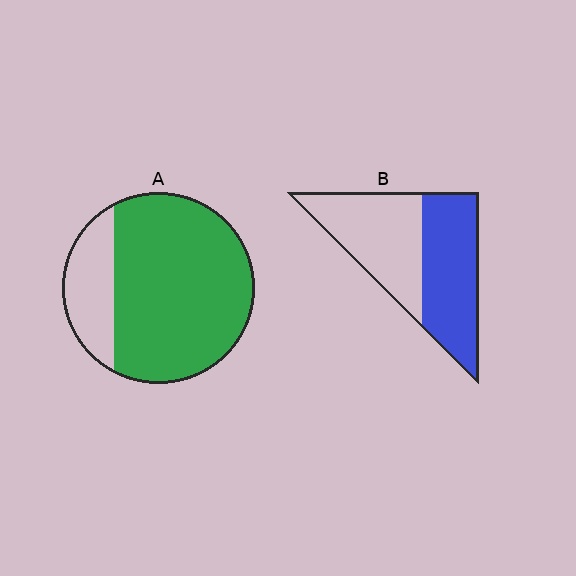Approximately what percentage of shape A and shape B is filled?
A is approximately 80% and B is approximately 50%.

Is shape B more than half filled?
Roughly half.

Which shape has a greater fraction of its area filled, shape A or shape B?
Shape A.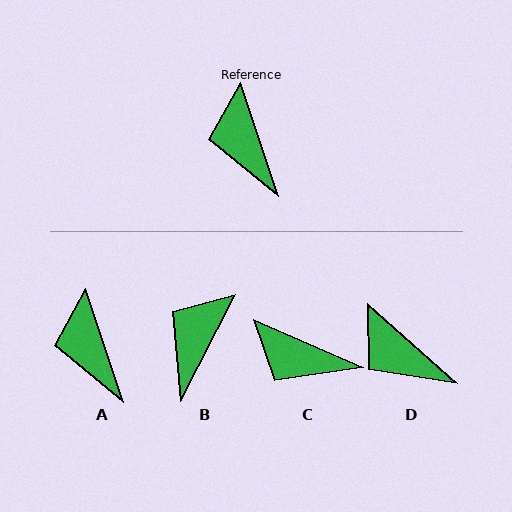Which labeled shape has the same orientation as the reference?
A.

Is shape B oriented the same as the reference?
No, it is off by about 46 degrees.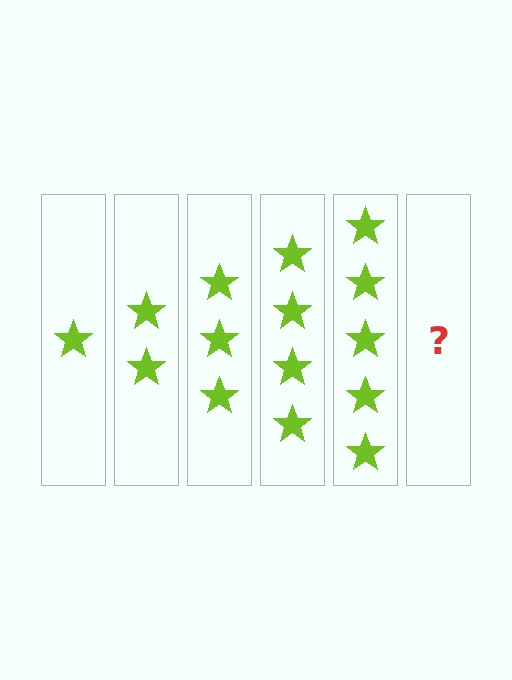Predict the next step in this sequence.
The next step is 6 stars.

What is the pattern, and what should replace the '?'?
The pattern is that each step adds one more star. The '?' should be 6 stars.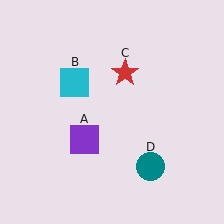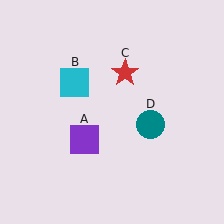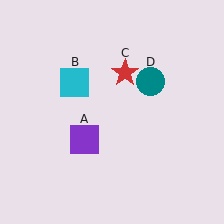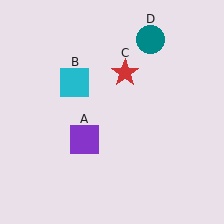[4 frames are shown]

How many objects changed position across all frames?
1 object changed position: teal circle (object D).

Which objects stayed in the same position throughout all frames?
Purple square (object A) and cyan square (object B) and red star (object C) remained stationary.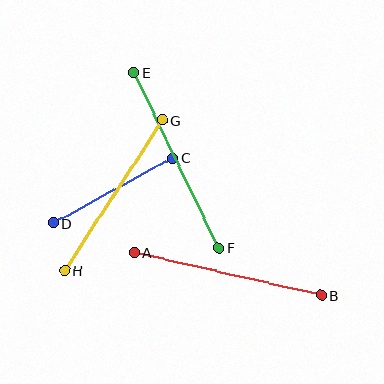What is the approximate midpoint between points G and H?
The midpoint is at approximately (114, 195) pixels.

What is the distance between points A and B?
The distance is approximately 192 pixels.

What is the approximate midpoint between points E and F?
The midpoint is at approximately (176, 160) pixels.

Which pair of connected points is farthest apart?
Points E and F are farthest apart.